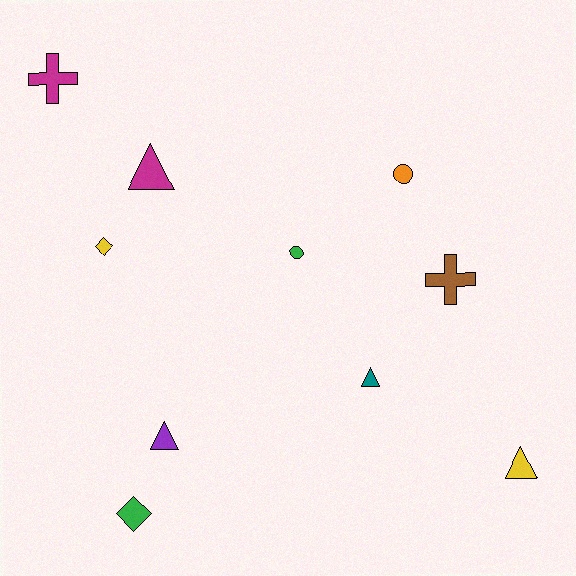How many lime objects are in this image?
There are no lime objects.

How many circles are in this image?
There are 2 circles.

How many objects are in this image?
There are 10 objects.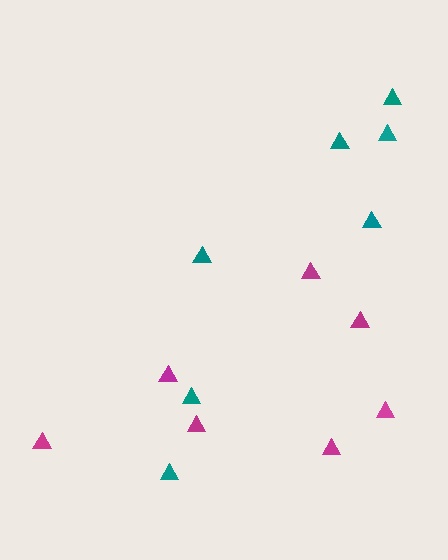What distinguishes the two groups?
There are 2 groups: one group of teal triangles (7) and one group of magenta triangles (7).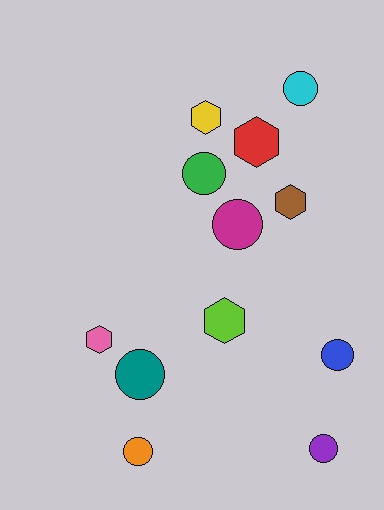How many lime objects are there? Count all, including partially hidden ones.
There is 1 lime object.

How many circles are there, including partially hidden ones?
There are 7 circles.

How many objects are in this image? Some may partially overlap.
There are 12 objects.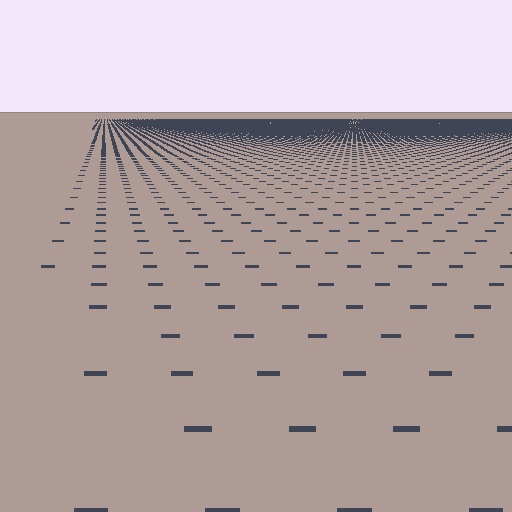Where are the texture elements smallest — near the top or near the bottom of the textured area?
Near the top.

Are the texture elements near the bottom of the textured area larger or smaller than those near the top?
Larger. Near the bottom, elements are closer to the viewer and appear at a bigger on-screen size.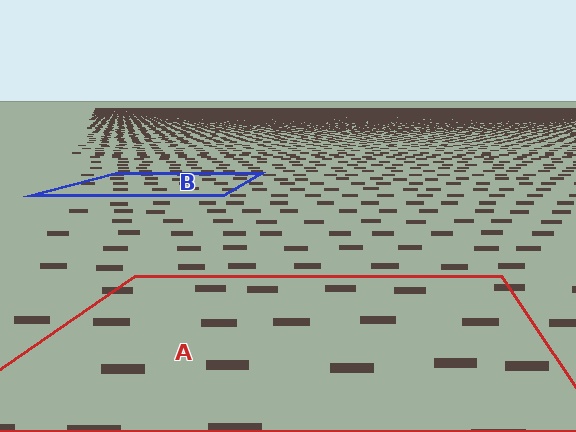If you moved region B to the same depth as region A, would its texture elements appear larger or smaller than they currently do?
They would appear larger. At a closer depth, the same texture elements are projected at a bigger on-screen size.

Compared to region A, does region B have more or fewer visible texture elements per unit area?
Region B has more texture elements per unit area — they are packed more densely because it is farther away.